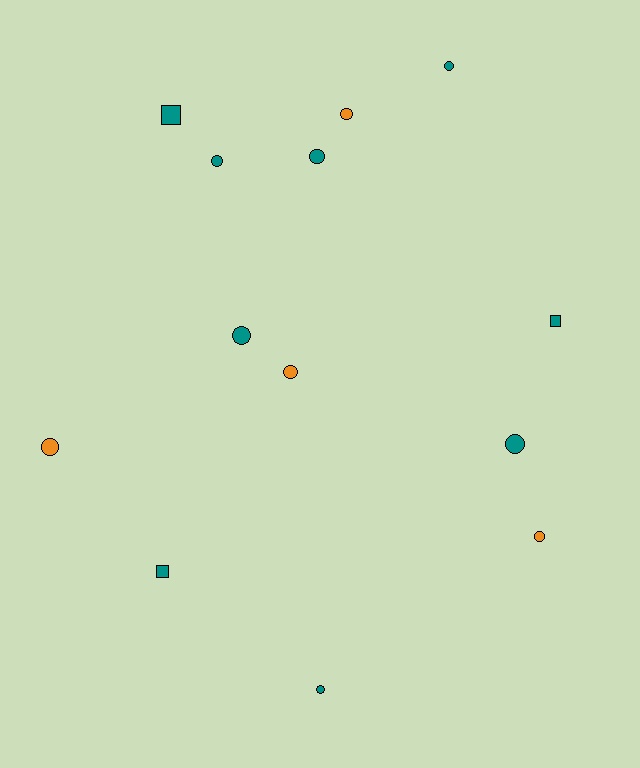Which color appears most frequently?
Teal, with 9 objects.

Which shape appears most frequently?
Circle, with 10 objects.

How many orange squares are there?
There are no orange squares.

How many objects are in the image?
There are 13 objects.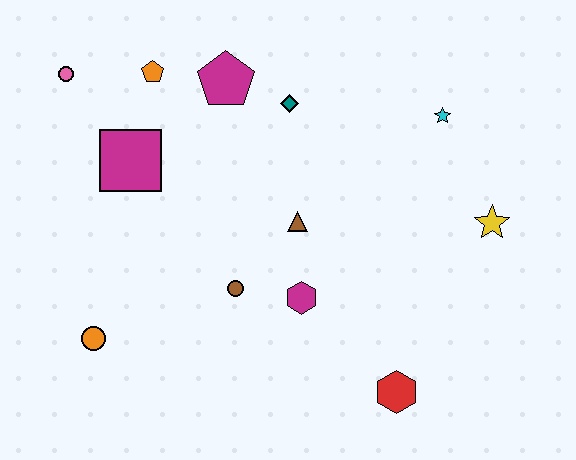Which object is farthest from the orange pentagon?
The red hexagon is farthest from the orange pentagon.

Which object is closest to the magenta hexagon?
The brown circle is closest to the magenta hexagon.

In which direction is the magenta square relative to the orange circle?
The magenta square is above the orange circle.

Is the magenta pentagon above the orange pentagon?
No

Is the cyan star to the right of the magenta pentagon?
Yes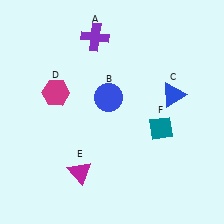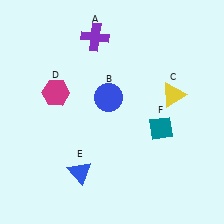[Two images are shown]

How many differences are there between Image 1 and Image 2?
There are 2 differences between the two images.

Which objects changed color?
C changed from blue to yellow. E changed from magenta to blue.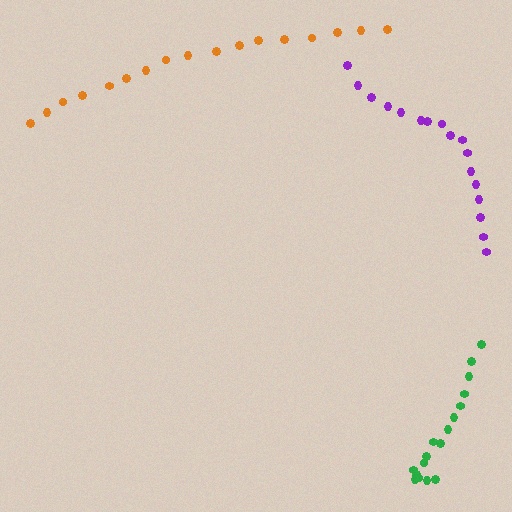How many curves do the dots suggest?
There are 3 distinct paths.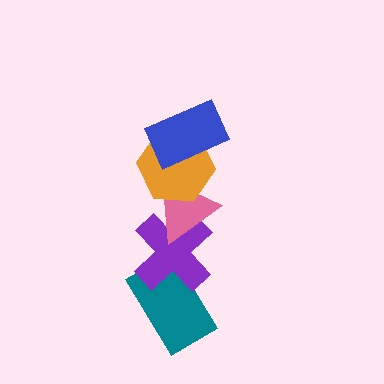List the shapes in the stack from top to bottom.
From top to bottom: the blue rectangle, the orange hexagon, the pink triangle, the purple cross, the teal rectangle.